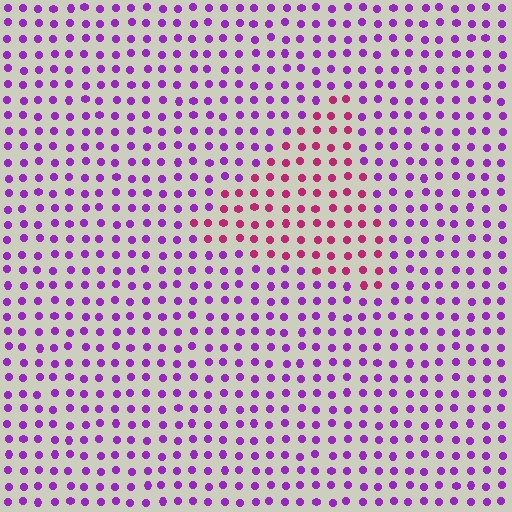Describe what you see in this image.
The image is filled with small purple elements in a uniform arrangement. A triangle-shaped region is visible where the elements are tinted to a slightly different hue, forming a subtle color boundary.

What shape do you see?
I see a triangle.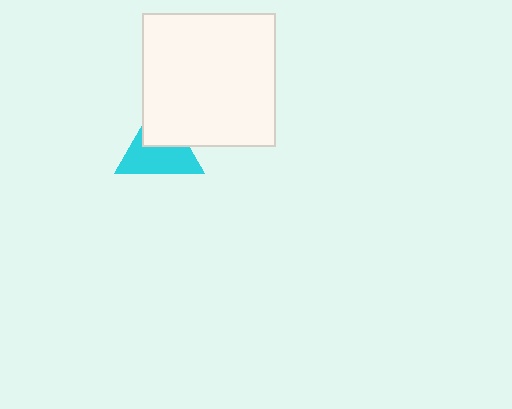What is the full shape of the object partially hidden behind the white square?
The partially hidden object is a cyan triangle.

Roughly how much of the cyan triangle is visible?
About half of it is visible (roughly 59%).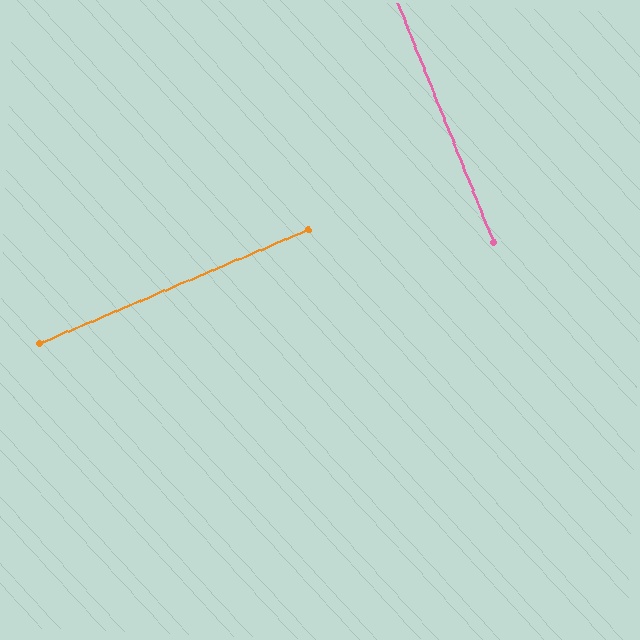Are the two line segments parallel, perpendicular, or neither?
Perpendicular — they meet at approximately 89°.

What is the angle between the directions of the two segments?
Approximately 89 degrees.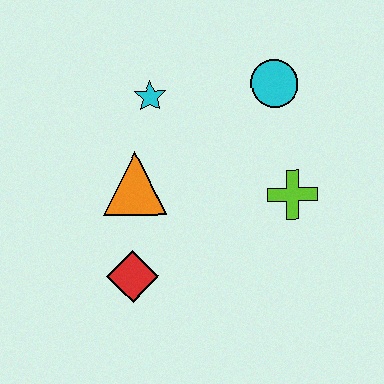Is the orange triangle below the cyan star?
Yes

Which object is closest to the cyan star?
The orange triangle is closest to the cyan star.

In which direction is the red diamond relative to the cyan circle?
The red diamond is below the cyan circle.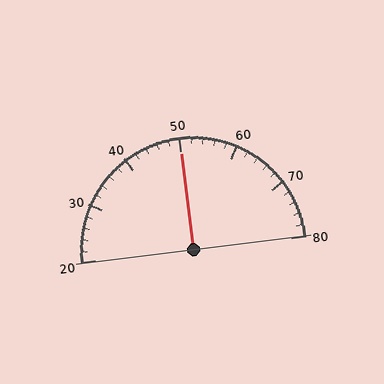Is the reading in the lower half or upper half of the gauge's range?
The reading is in the upper half of the range (20 to 80).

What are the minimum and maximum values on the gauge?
The gauge ranges from 20 to 80.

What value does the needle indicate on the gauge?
The needle indicates approximately 50.